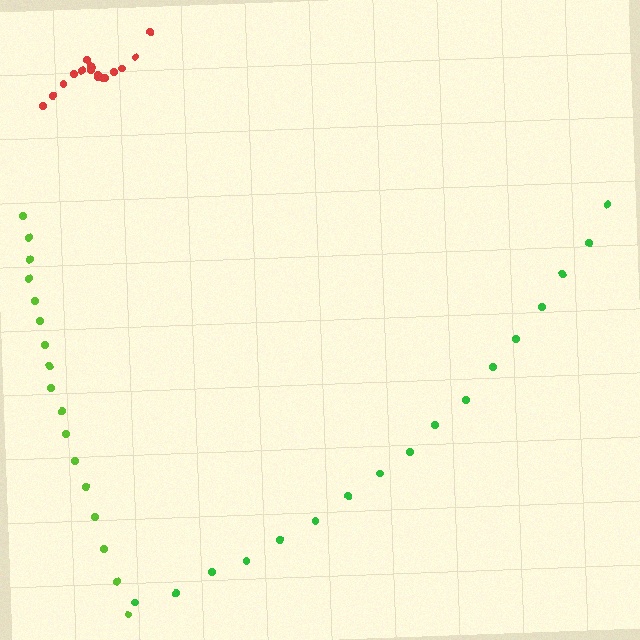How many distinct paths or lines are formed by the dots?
There are 3 distinct paths.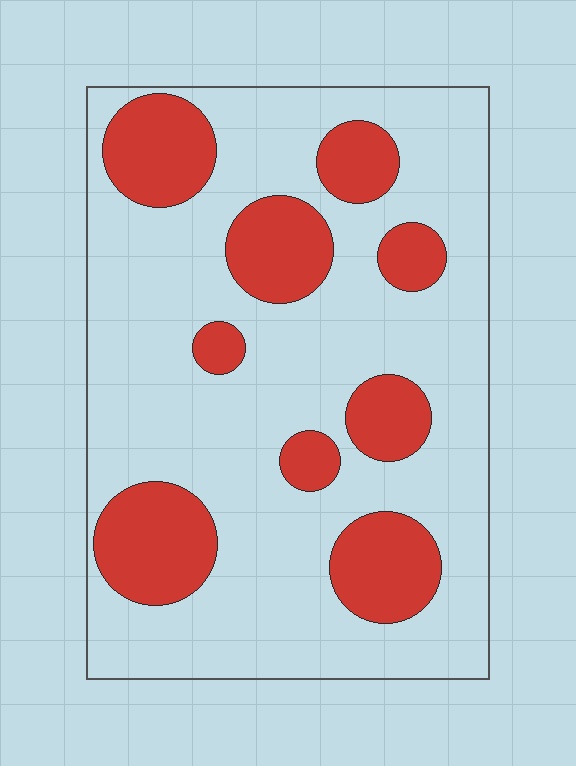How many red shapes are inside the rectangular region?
9.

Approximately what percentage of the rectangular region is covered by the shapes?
Approximately 25%.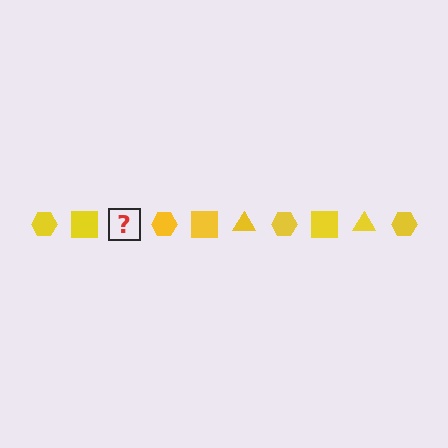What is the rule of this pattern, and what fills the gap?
The rule is that the pattern cycles through hexagon, square, triangle shapes in yellow. The gap should be filled with a yellow triangle.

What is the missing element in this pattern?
The missing element is a yellow triangle.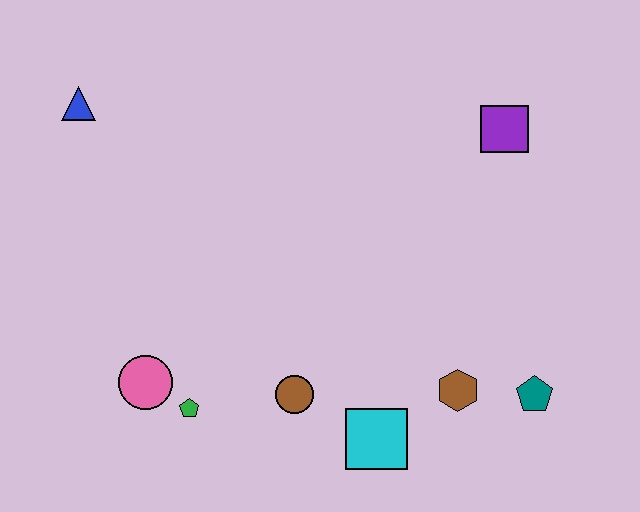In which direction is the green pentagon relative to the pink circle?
The green pentagon is to the right of the pink circle.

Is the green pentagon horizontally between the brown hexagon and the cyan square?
No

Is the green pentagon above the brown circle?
No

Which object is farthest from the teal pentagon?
The blue triangle is farthest from the teal pentagon.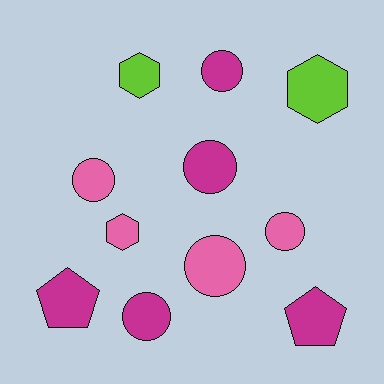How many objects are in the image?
There are 11 objects.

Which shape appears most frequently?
Circle, with 6 objects.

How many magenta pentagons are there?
There are 2 magenta pentagons.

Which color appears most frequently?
Magenta, with 5 objects.